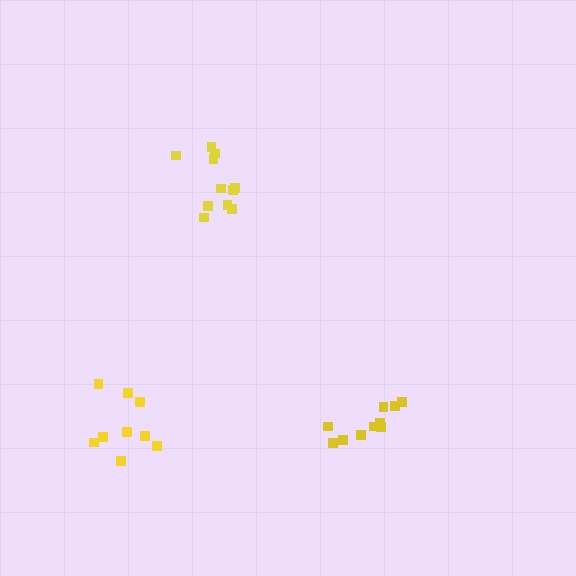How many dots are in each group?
Group 1: 9 dots, Group 2: 11 dots, Group 3: 10 dots (30 total).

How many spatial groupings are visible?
There are 3 spatial groupings.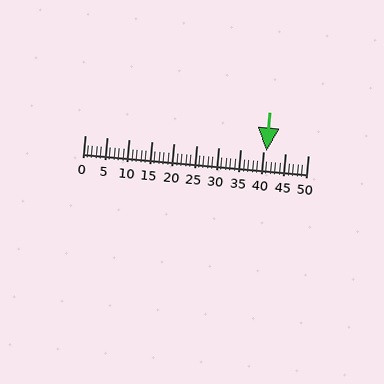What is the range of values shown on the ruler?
The ruler shows values from 0 to 50.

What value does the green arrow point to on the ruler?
The green arrow points to approximately 41.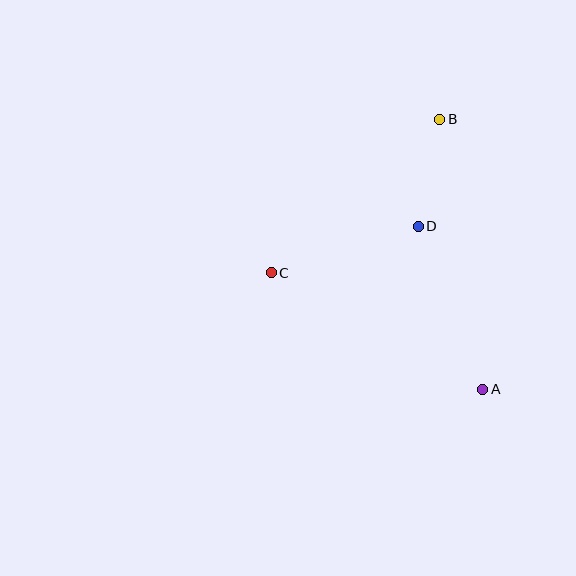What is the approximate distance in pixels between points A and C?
The distance between A and C is approximately 241 pixels.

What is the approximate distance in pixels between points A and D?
The distance between A and D is approximately 175 pixels.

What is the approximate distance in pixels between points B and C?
The distance between B and C is approximately 228 pixels.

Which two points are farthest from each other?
Points A and B are farthest from each other.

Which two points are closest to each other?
Points B and D are closest to each other.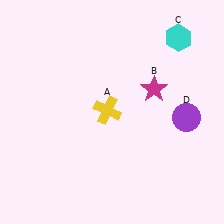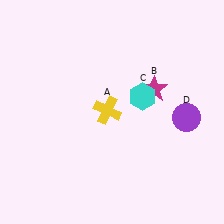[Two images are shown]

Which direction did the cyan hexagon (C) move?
The cyan hexagon (C) moved down.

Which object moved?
The cyan hexagon (C) moved down.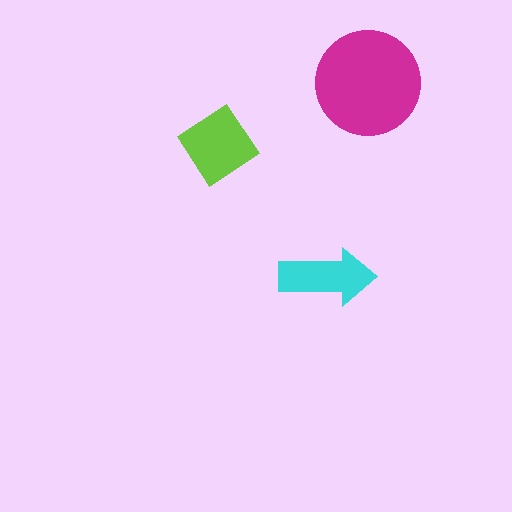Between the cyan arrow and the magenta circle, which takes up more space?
The magenta circle.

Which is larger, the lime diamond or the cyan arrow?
The lime diamond.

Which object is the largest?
The magenta circle.